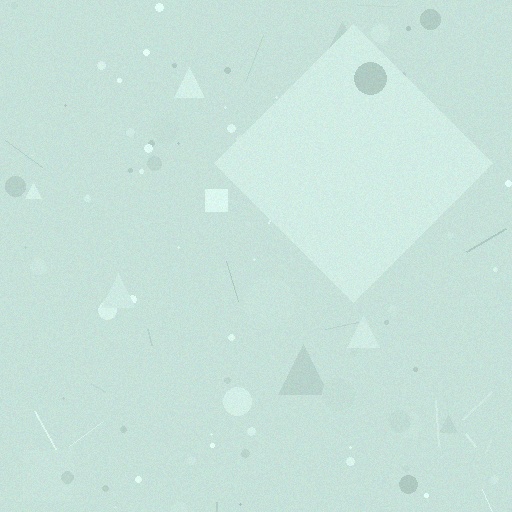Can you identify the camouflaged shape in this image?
The camouflaged shape is a diamond.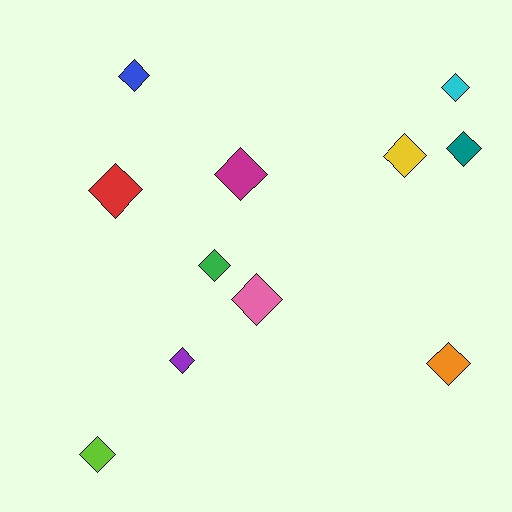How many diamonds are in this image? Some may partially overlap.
There are 11 diamonds.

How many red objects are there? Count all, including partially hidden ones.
There is 1 red object.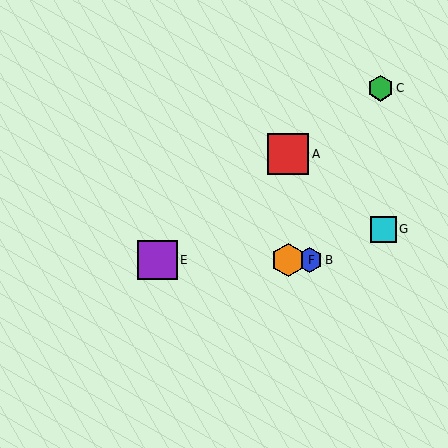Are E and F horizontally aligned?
Yes, both are at y≈260.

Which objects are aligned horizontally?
Objects B, D, E, F are aligned horizontally.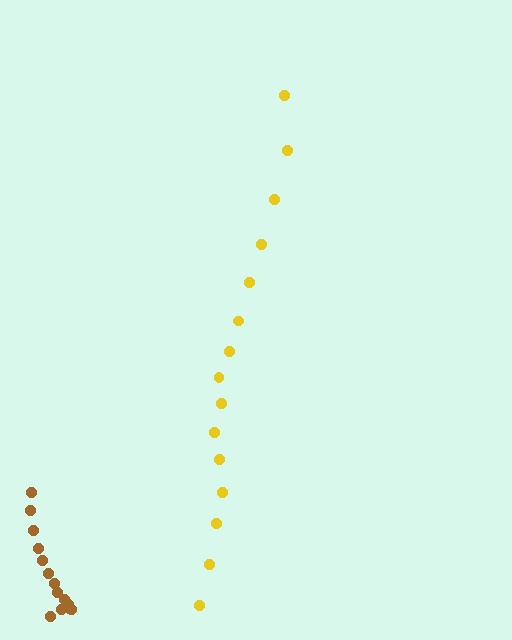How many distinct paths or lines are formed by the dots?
There are 2 distinct paths.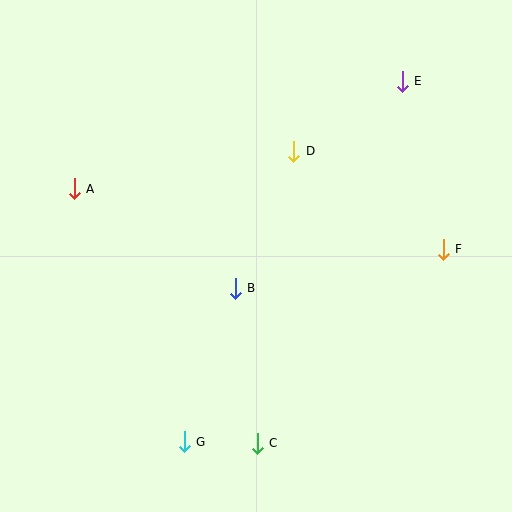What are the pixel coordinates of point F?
Point F is at (443, 249).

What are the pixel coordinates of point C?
Point C is at (257, 443).